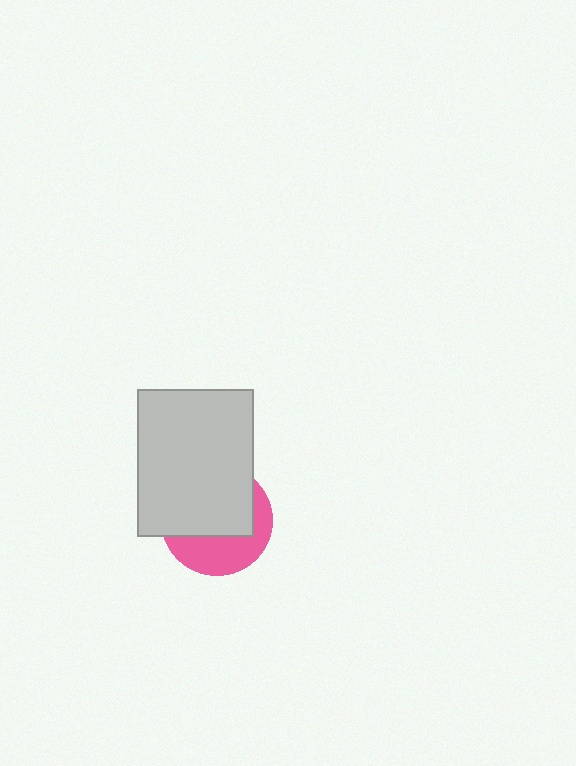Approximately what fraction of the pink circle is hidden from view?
Roughly 60% of the pink circle is hidden behind the light gray rectangle.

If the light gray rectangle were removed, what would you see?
You would see the complete pink circle.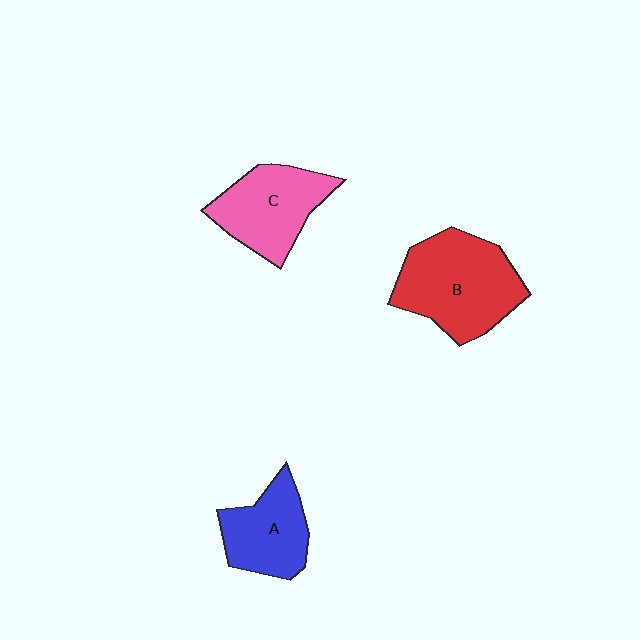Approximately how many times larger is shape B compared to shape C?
Approximately 1.3 times.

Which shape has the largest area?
Shape B (red).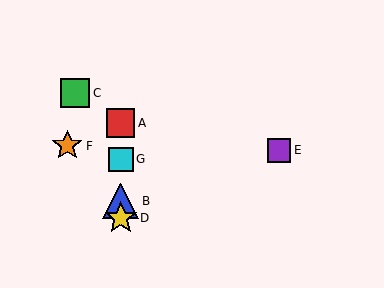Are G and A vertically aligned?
Yes, both are at x≈121.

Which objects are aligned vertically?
Objects A, B, D, G are aligned vertically.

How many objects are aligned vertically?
4 objects (A, B, D, G) are aligned vertically.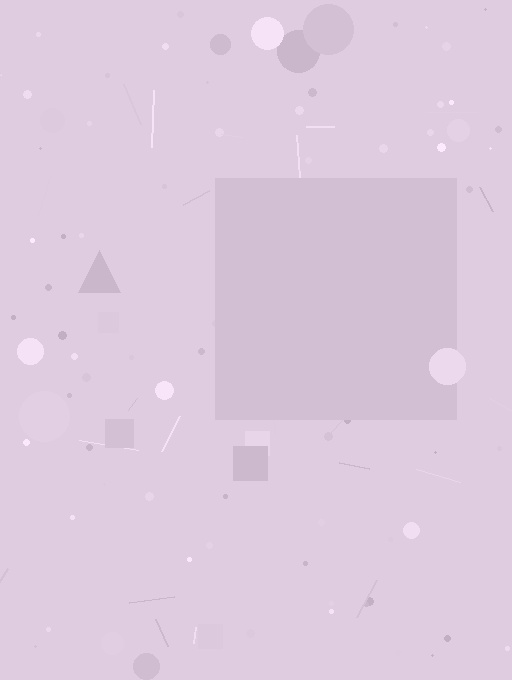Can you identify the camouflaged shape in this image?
The camouflaged shape is a square.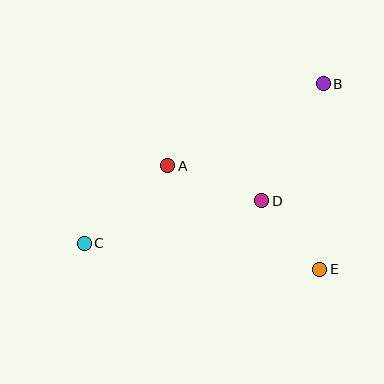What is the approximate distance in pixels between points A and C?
The distance between A and C is approximately 114 pixels.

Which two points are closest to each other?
Points D and E are closest to each other.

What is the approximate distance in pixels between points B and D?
The distance between B and D is approximately 132 pixels.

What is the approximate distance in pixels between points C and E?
The distance between C and E is approximately 237 pixels.